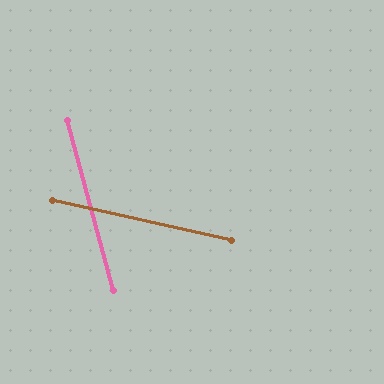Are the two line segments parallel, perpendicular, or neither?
Neither parallel nor perpendicular — they differ by about 62°.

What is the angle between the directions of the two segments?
Approximately 62 degrees.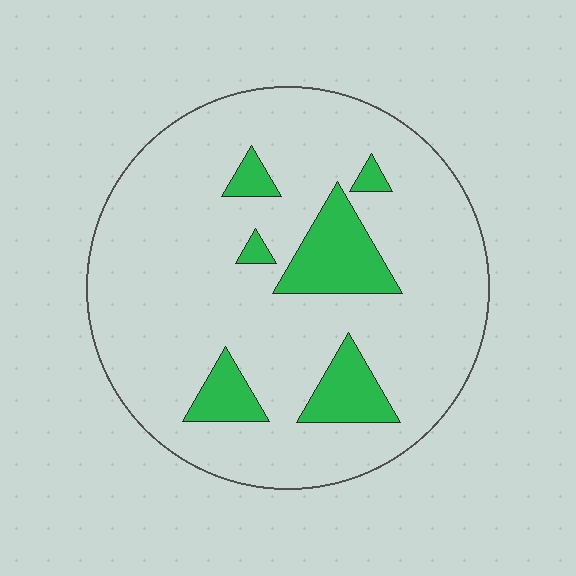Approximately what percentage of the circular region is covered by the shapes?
Approximately 15%.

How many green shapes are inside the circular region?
6.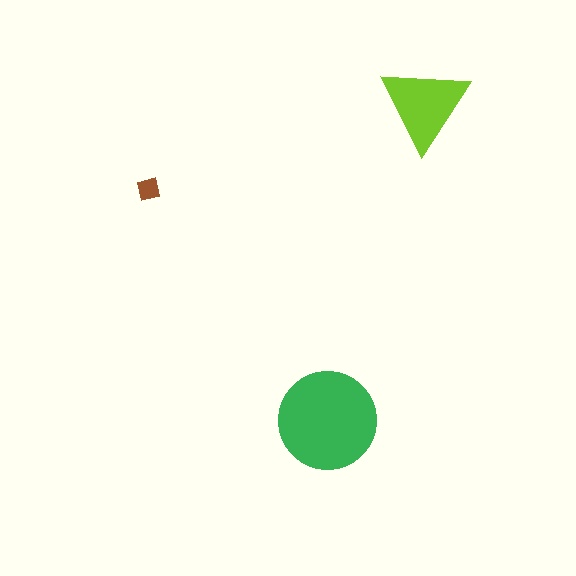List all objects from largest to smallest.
The green circle, the lime triangle, the brown square.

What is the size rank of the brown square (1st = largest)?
3rd.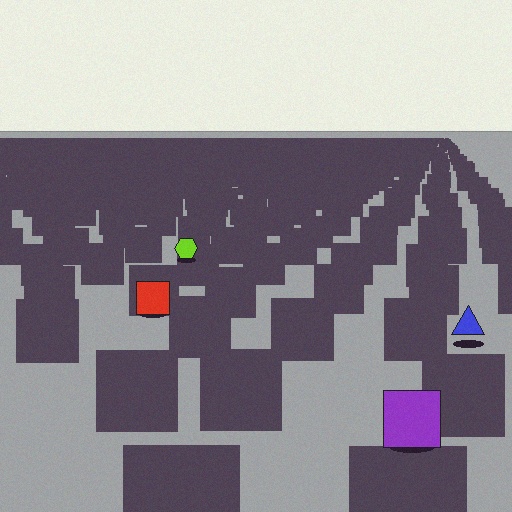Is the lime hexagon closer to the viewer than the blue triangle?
No. The blue triangle is closer — you can tell from the texture gradient: the ground texture is coarser near it.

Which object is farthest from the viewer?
The lime hexagon is farthest from the viewer. It appears smaller and the ground texture around it is denser.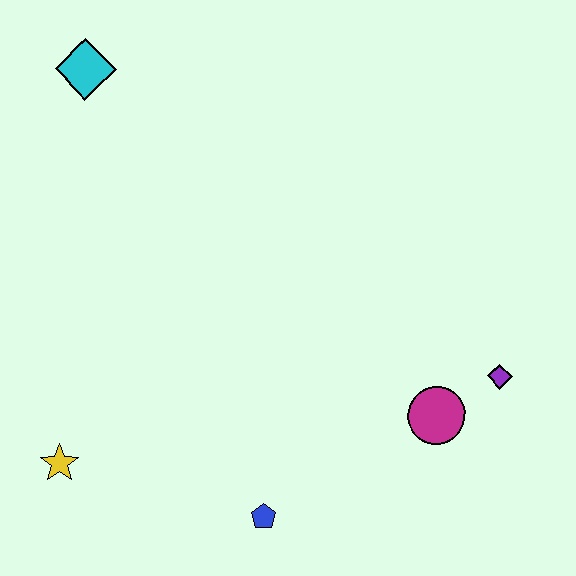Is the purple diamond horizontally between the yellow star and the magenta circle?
No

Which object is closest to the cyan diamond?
The yellow star is closest to the cyan diamond.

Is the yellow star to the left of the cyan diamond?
Yes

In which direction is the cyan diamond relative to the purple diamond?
The cyan diamond is to the left of the purple diamond.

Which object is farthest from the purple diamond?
The cyan diamond is farthest from the purple diamond.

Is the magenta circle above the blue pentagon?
Yes